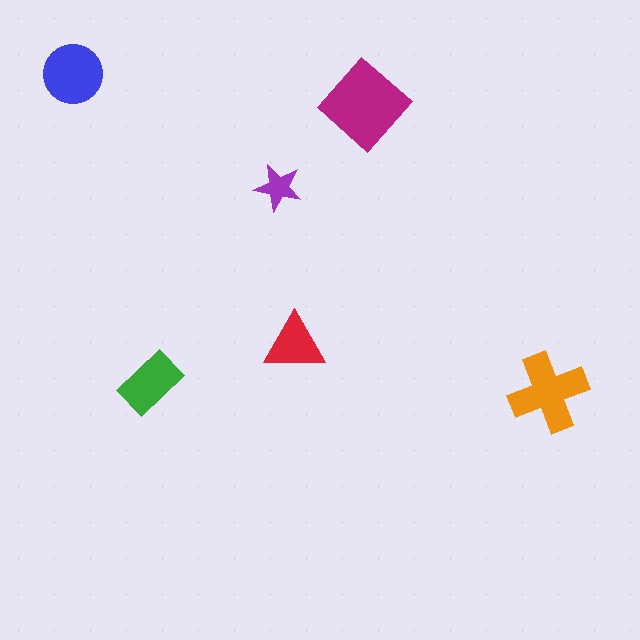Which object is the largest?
The magenta diamond.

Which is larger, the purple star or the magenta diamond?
The magenta diamond.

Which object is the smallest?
The purple star.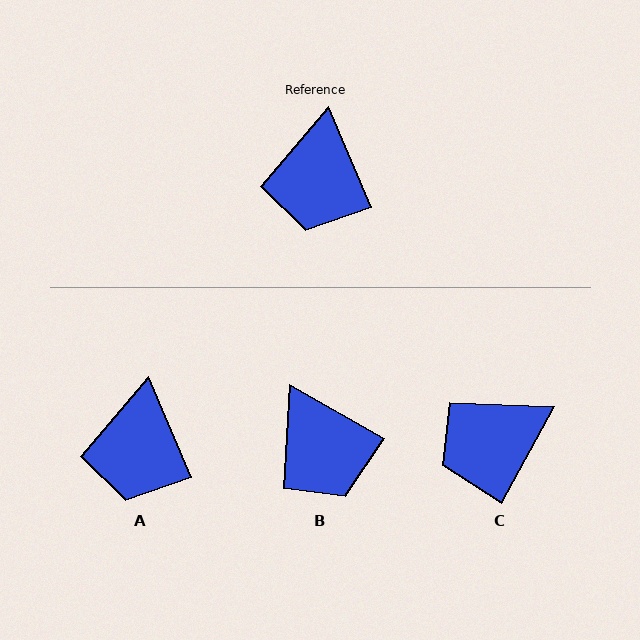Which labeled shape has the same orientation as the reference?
A.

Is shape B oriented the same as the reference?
No, it is off by about 37 degrees.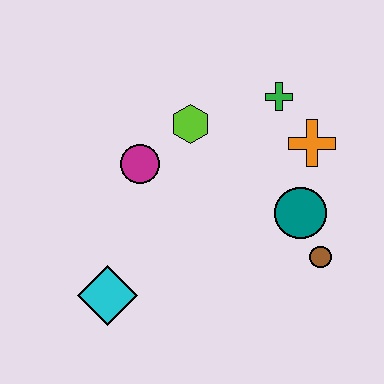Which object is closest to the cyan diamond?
The magenta circle is closest to the cyan diamond.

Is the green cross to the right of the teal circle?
No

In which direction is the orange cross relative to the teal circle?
The orange cross is above the teal circle.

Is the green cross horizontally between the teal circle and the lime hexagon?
Yes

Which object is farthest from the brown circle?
The cyan diamond is farthest from the brown circle.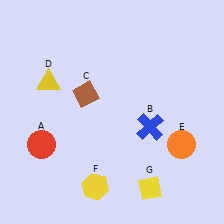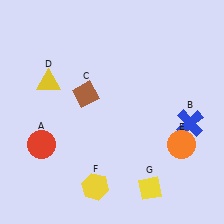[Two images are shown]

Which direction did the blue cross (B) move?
The blue cross (B) moved right.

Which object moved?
The blue cross (B) moved right.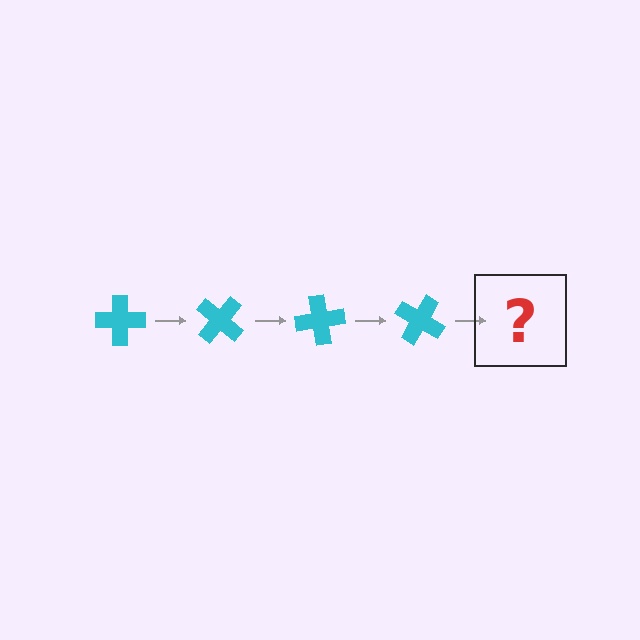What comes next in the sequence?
The next element should be a cyan cross rotated 160 degrees.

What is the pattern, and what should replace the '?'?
The pattern is that the cross rotates 40 degrees each step. The '?' should be a cyan cross rotated 160 degrees.